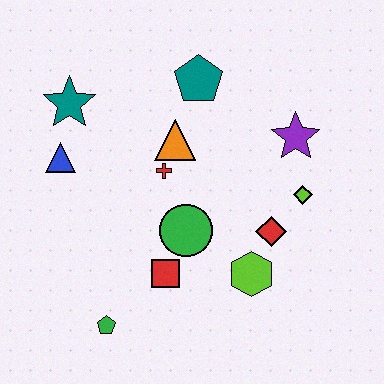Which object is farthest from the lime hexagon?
The teal star is farthest from the lime hexagon.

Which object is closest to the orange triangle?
The red cross is closest to the orange triangle.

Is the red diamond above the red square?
Yes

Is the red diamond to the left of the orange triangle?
No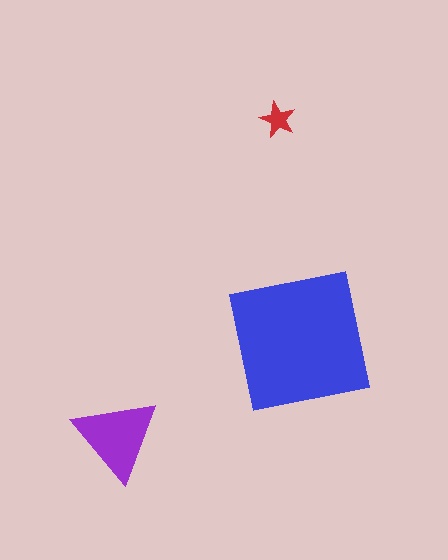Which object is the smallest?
The red star.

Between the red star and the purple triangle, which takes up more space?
The purple triangle.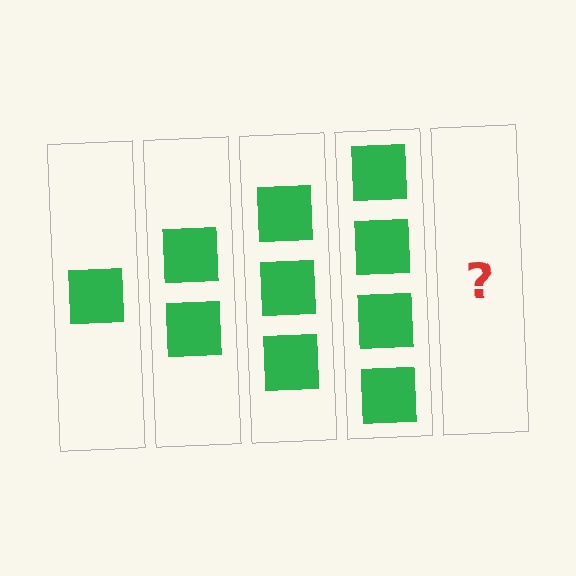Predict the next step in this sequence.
The next step is 5 squares.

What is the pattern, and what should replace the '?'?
The pattern is that each step adds one more square. The '?' should be 5 squares.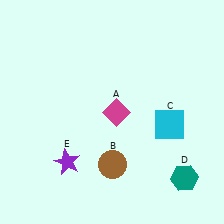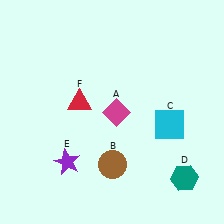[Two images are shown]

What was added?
A red triangle (F) was added in Image 2.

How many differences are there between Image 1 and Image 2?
There is 1 difference between the two images.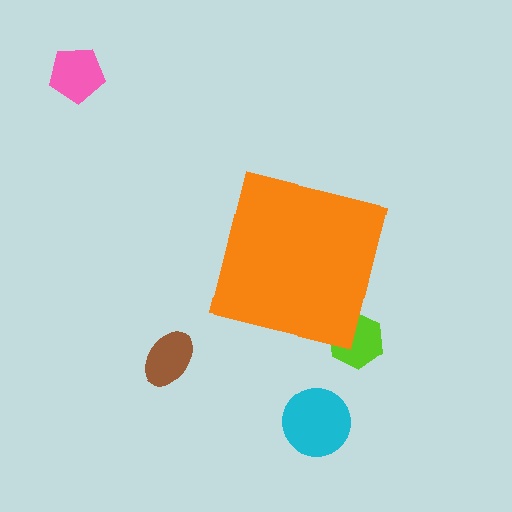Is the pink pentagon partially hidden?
No, the pink pentagon is fully visible.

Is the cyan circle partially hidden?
No, the cyan circle is fully visible.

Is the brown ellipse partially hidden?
No, the brown ellipse is fully visible.